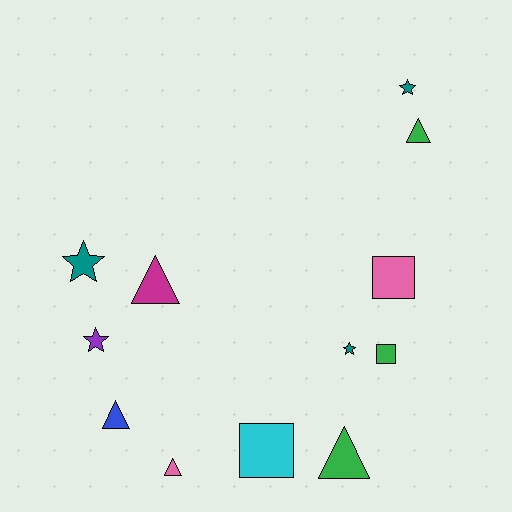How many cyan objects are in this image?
There is 1 cyan object.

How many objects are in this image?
There are 12 objects.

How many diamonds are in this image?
There are no diamonds.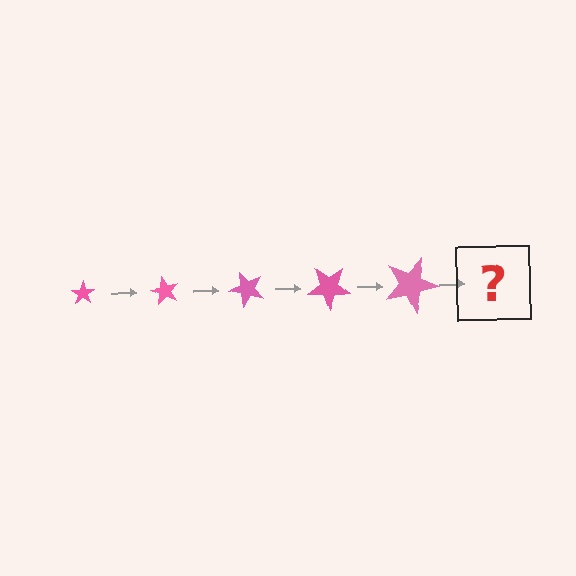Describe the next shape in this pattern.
It should be a star, larger than the previous one and rotated 300 degrees from the start.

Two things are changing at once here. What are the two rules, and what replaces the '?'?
The two rules are that the star grows larger each step and it rotates 60 degrees each step. The '?' should be a star, larger than the previous one and rotated 300 degrees from the start.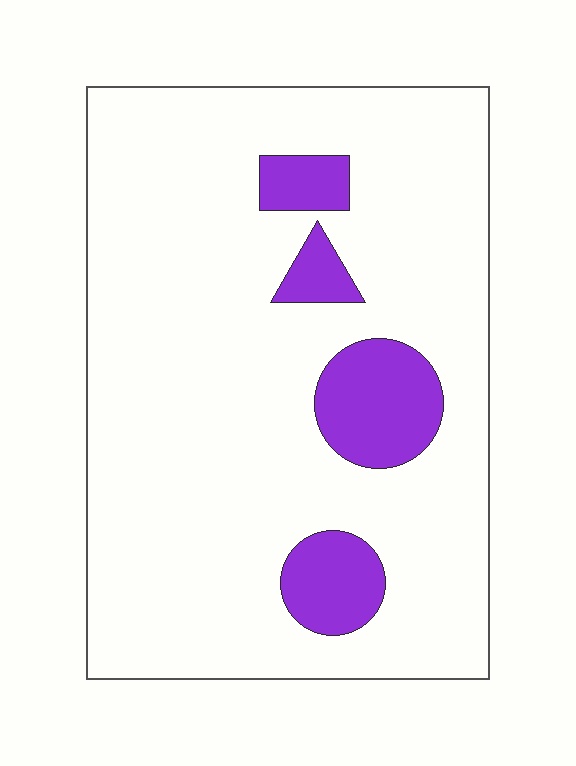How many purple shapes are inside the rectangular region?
4.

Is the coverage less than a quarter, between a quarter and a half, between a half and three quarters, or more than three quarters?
Less than a quarter.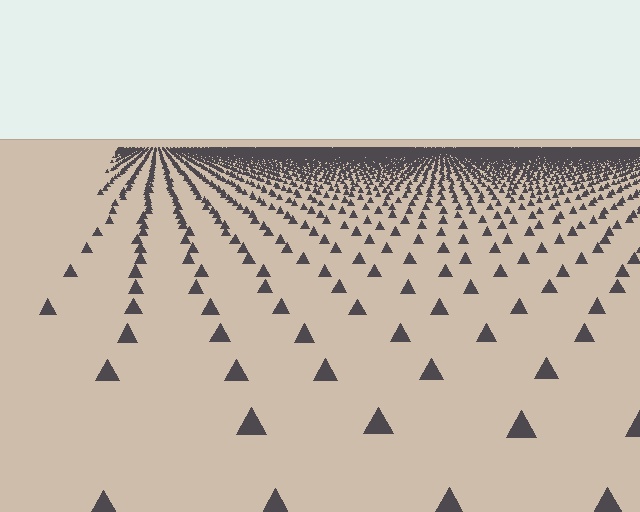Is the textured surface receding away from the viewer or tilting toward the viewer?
The surface is receding away from the viewer. Texture elements get smaller and denser toward the top.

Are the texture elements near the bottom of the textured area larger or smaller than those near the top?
Larger. Near the bottom, elements are closer to the viewer and appear at a bigger on-screen size.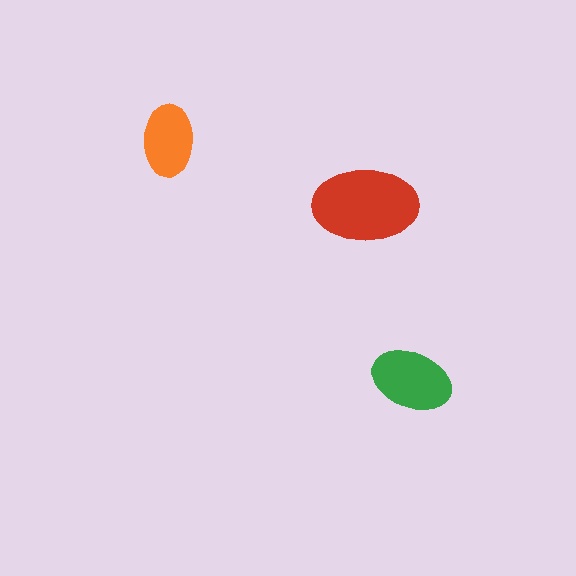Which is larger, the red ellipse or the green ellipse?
The red one.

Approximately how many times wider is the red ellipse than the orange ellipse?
About 1.5 times wider.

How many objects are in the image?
There are 3 objects in the image.